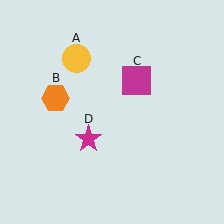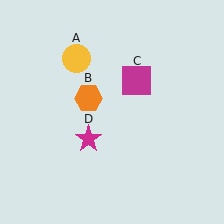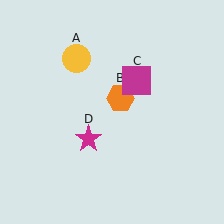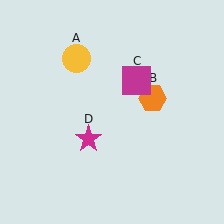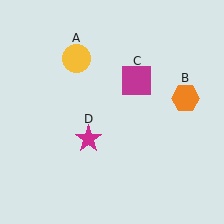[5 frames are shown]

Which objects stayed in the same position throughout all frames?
Yellow circle (object A) and magenta square (object C) and magenta star (object D) remained stationary.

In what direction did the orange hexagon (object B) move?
The orange hexagon (object B) moved right.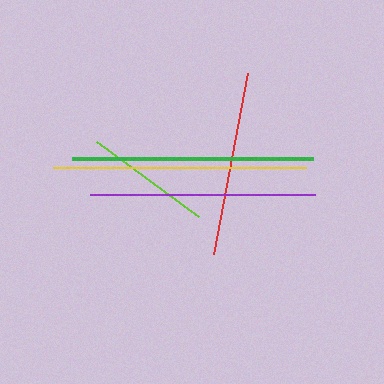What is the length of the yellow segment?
The yellow segment is approximately 253 pixels long.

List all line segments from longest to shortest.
From longest to shortest: yellow, green, purple, red, lime.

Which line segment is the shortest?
The lime line is the shortest at approximately 127 pixels.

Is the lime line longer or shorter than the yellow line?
The yellow line is longer than the lime line.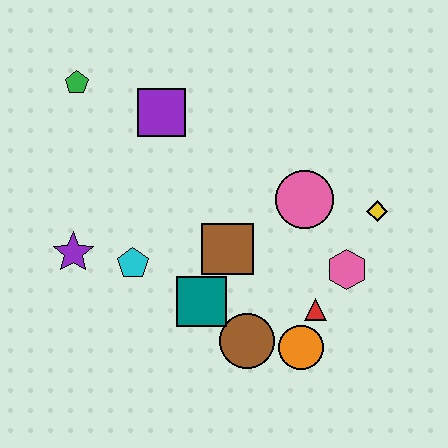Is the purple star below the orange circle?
No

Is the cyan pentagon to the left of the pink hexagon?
Yes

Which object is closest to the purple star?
The cyan pentagon is closest to the purple star.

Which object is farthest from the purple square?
The orange circle is farthest from the purple square.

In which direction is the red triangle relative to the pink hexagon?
The red triangle is below the pink hexagon.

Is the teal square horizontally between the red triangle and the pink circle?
No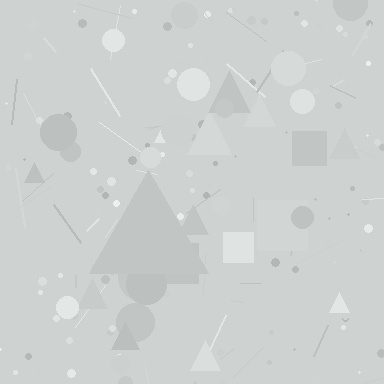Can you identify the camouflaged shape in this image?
The camouflaged shape is a triangle.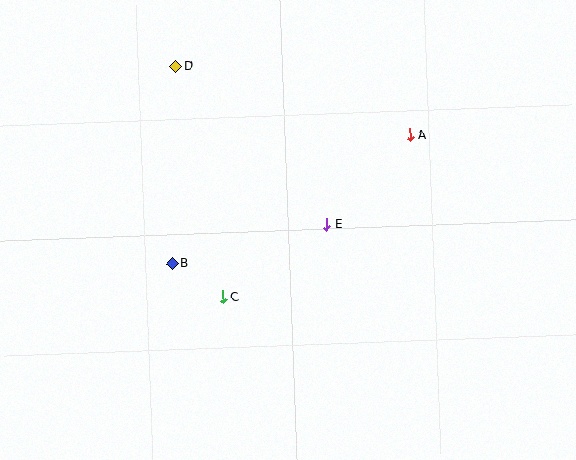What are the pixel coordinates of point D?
Point D is at (175, 66).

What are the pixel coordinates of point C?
Point C is at (223, 297).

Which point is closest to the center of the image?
Point E at (327, 224) is closest to the center.